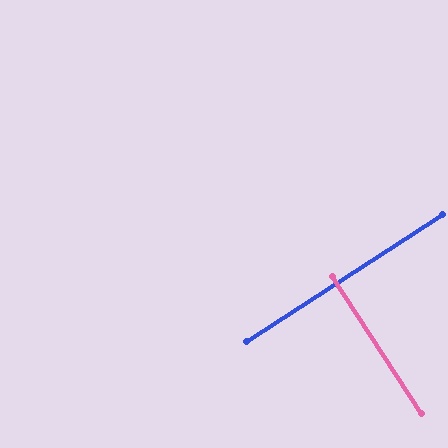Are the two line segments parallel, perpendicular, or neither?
Perpendicular — they meet at approximately 90°.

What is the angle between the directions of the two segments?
Approximately 90 degrees.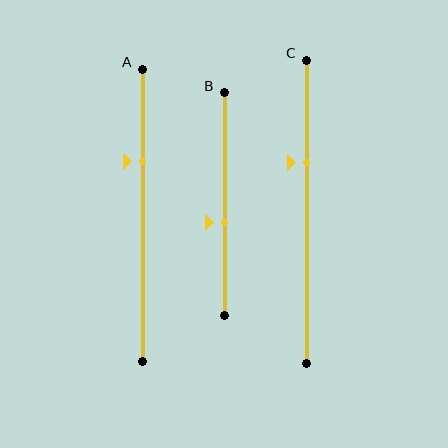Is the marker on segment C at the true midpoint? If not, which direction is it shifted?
No, the marker on segment C is shifted upward by about 16% of the segment length.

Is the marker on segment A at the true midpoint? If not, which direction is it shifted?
No, the marker on segment A is shifted upward by about 18% of the segment length.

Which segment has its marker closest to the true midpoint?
Segment B has its marker closest to the true midpoint.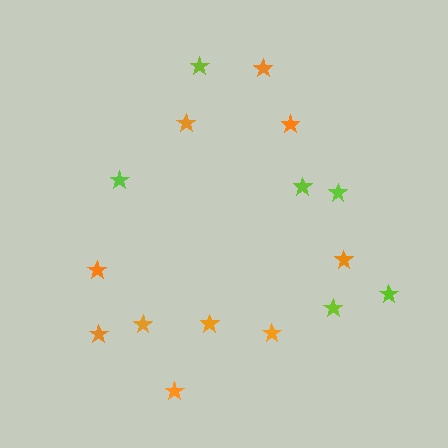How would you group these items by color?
There are 2 groups: one group of orange stars (10) and one group of lime stars (6).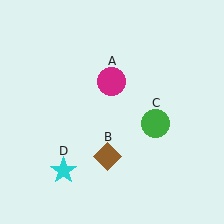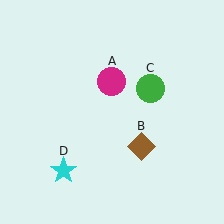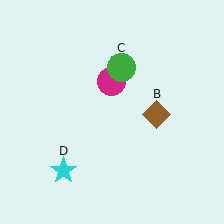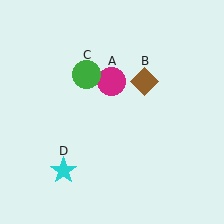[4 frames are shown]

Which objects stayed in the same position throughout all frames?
Magenta circle (object A) and cyan star (object D) remained stationary.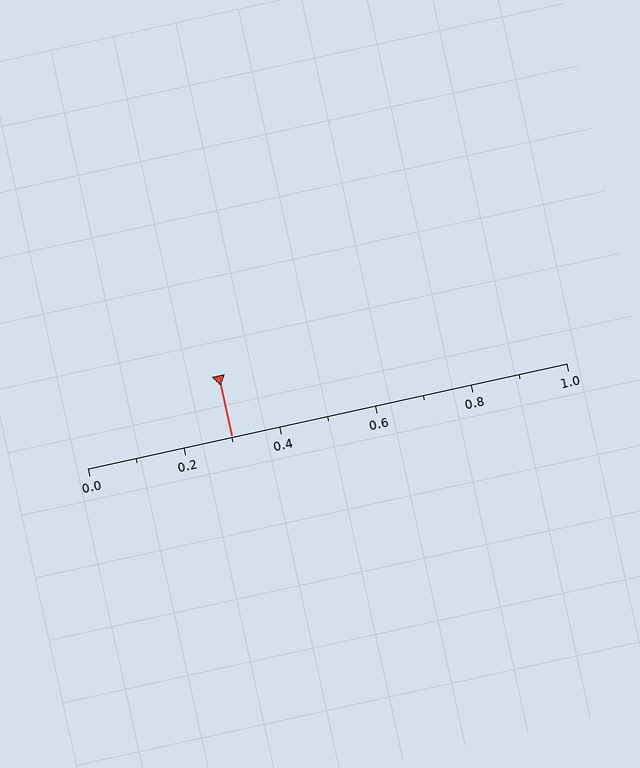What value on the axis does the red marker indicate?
The marker indicates approximately 0.3.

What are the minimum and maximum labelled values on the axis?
The axis runs from 0.0 to 1.0.